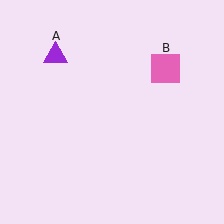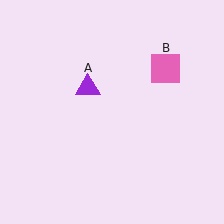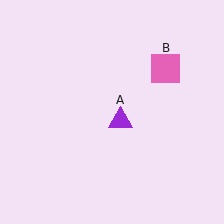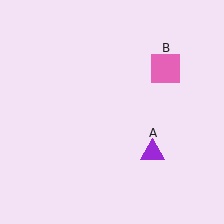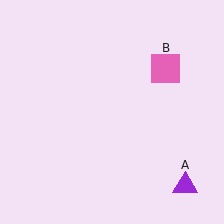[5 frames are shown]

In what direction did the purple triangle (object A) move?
The purple triangle (object A) moved down and to the right.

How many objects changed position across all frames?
1 object changed position: purple triangle (object A).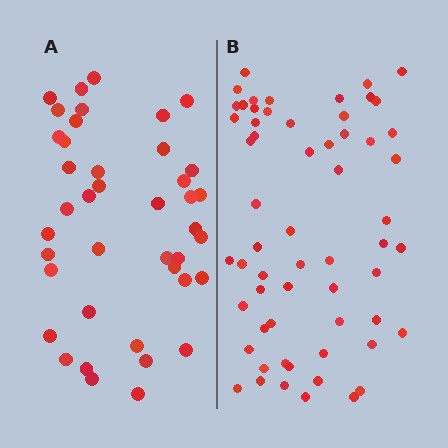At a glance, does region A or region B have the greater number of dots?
Region B (the right region) has more dots.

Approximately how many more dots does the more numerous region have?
Region B has approximately 20 more dots than region A.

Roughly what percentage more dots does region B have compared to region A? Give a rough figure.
About 45% more.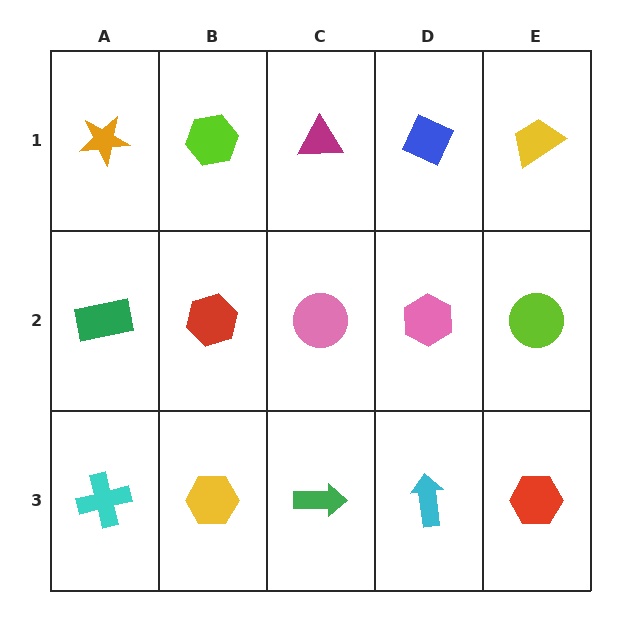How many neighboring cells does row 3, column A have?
2.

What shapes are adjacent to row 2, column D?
A blue diamond (row 1, column D), a cyan arrow (row 3, column D), a pink circle (row 2, column C), a lime circle (row 2, column E).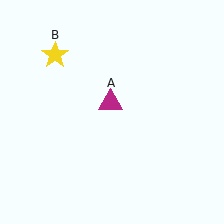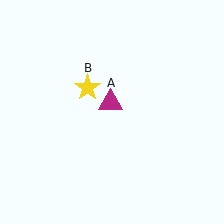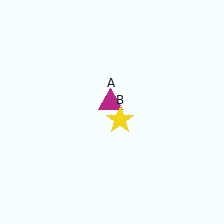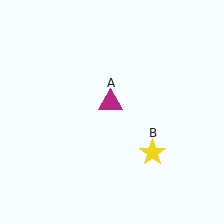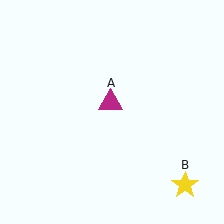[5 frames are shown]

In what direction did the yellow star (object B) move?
The yellow star (object B) moved down and to the right.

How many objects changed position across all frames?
1 object changed position: yellow star (object B).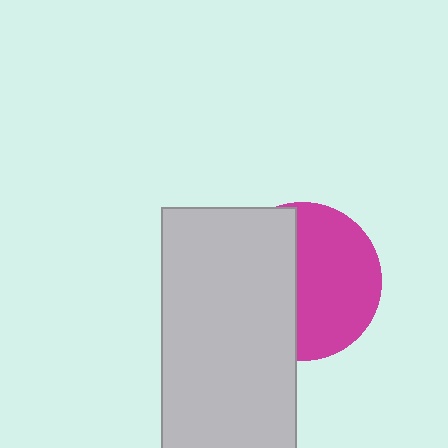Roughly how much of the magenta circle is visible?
About half of it is visible (roughly 54%).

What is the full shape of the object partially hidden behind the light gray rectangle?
The partially hidden object is a magenta circle.